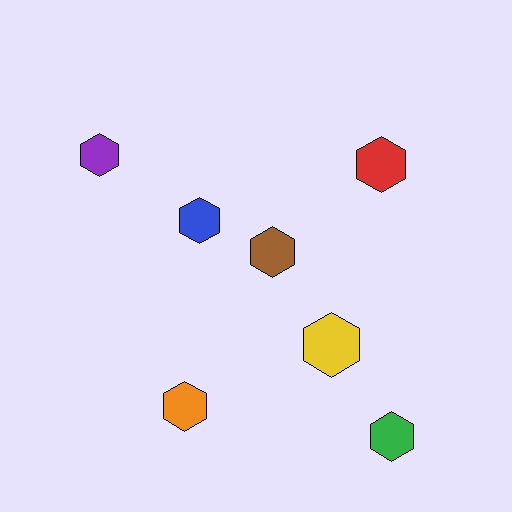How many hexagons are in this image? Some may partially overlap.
There are 7 hexagons.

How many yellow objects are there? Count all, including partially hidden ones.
There is 1 yellow object.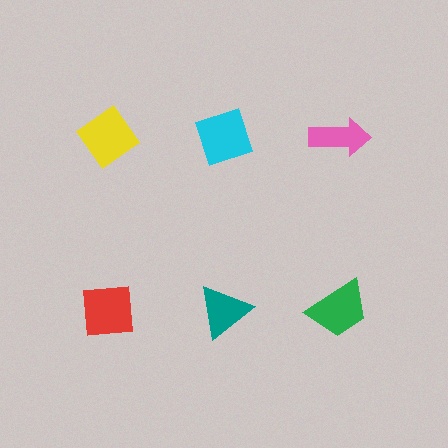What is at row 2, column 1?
A red square.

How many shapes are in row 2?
3 shapes.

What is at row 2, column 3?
A green trapezoid.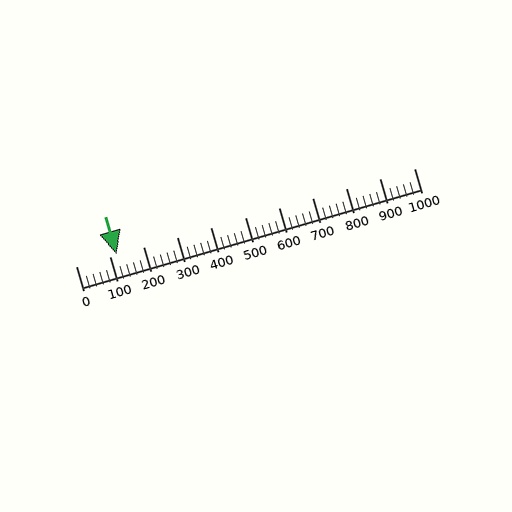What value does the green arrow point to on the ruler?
The green arrow points to approximately 120.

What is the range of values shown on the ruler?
The ruler shows values from 0 to 1000.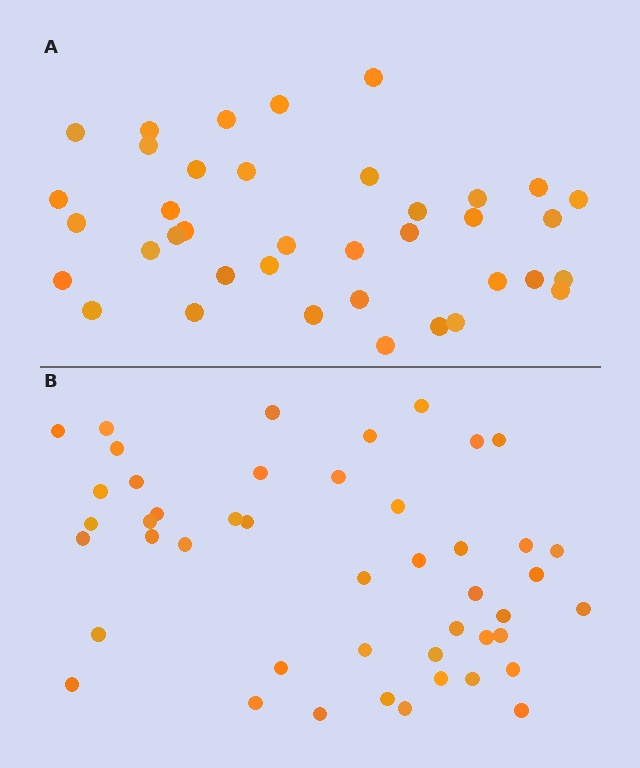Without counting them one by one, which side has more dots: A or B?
Region B (the bottom region) has more dots.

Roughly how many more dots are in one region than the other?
Region B has roughly 8 or so more dots than region A.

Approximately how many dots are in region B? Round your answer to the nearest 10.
About 50 dots. (The exact count is 46, which rounds to 50.)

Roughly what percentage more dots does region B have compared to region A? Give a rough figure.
About 20% more.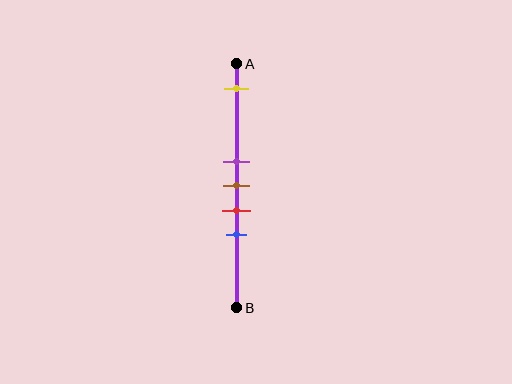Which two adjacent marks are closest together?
The purple and brown marks are the closest adjacent pair.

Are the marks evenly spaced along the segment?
No, the marks are not evenly spaced.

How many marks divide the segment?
There are 5 marks dividing the segment.